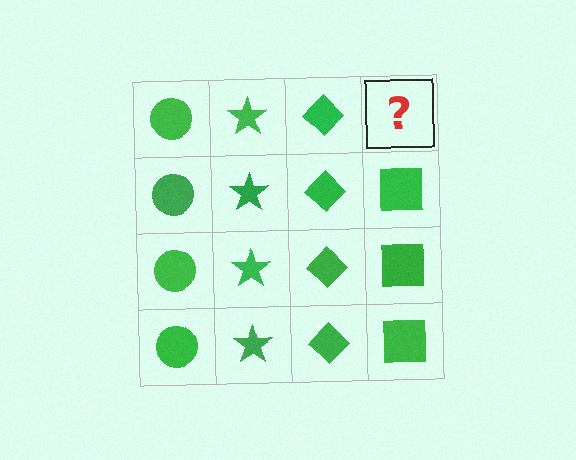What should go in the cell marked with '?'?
The missing cell should contain a green square.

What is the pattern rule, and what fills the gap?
The rule is that each column has a consistent shape. The gap should be filled with a green square.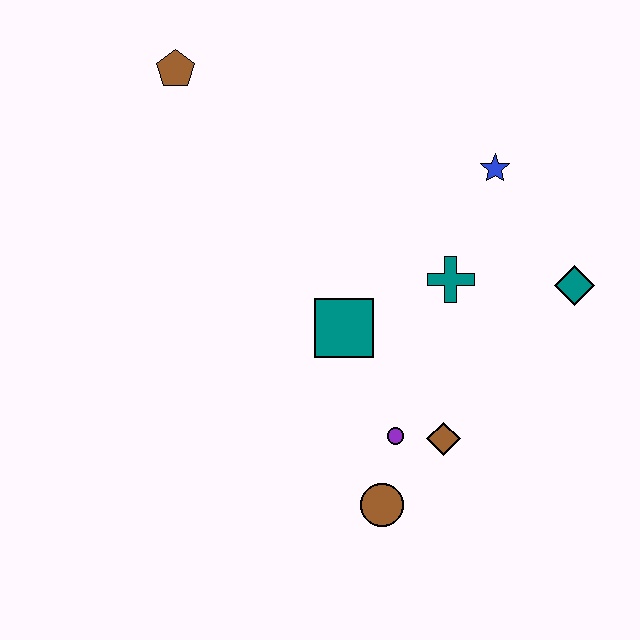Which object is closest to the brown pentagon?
The teal square is closest to the brown pentagon.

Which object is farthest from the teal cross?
The brown pentagon is farthest from the teal cross.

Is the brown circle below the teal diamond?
Yes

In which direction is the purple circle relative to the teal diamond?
The purple circle is to the left of the teal diamond.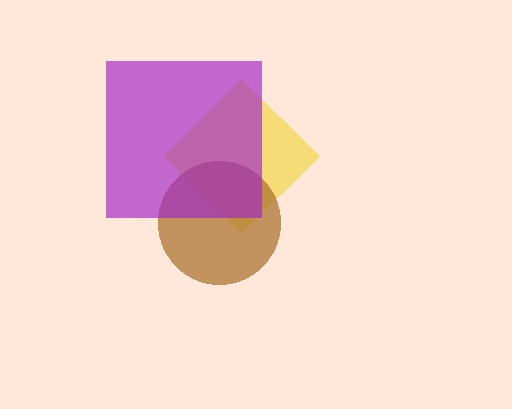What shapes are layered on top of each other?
The layered shapes are: a yellow diamond, a brown circle, a purple square.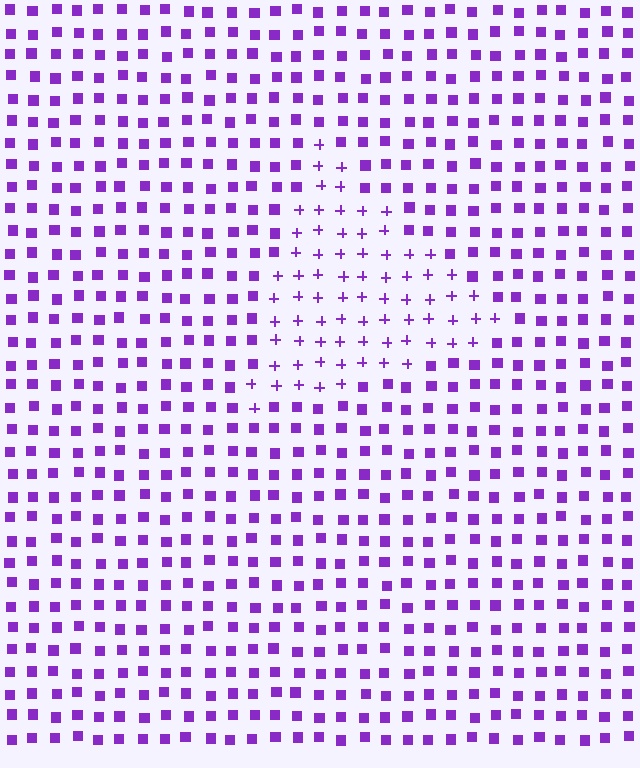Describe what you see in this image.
The image is filled with small purple elements arranged in a uniform grid. A triangle-shaped region contains plus signs, while the surrounding area contains squares. The boundary is defined purely by the change in element shape.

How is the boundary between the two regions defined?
The boundary is defined by a change in element shape: plus signs inside vs. squares outside. All elements share the same color and spacing.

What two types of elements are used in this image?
The image uses plus signs inside the triangle region and squares outside it.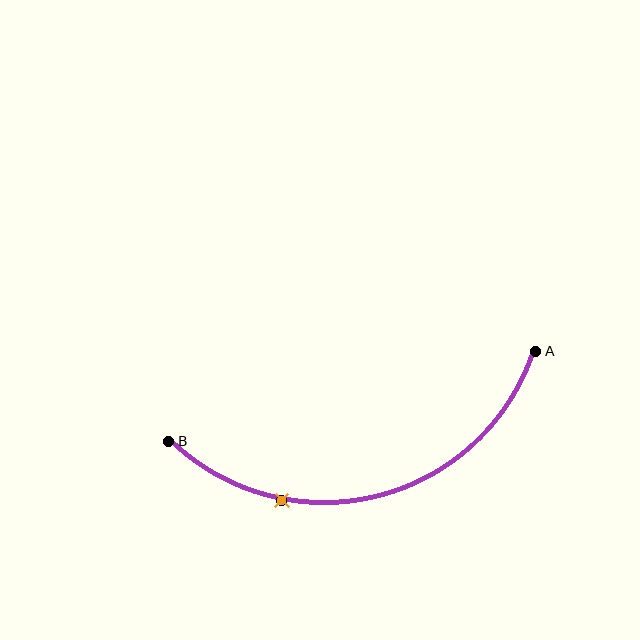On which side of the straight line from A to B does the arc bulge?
The arc bulges below the straight line connecting A and B.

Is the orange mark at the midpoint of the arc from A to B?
No. The orange mark lies on the arc but is closer to endpoint B. The arc midpoint would be at the point on the curve equidistant along the arc from both A and B.